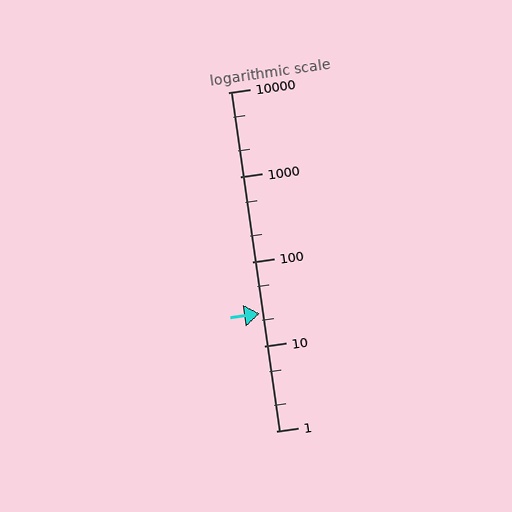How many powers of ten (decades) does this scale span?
The scale spans 4 decades, from 1 to 10000.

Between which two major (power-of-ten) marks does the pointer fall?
The pointer is between 10 and 100.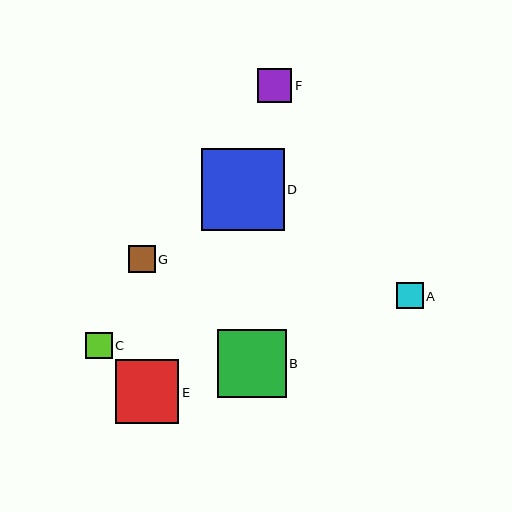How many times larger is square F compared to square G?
Square F is approximately 1.3 times the size of square G.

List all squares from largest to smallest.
From largest to smallest: D, B, E, F, G, C, A.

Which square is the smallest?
Square A is the smallest with a size of approximately 26 pixels.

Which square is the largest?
Square D is the largest with a size of approximately 82 pixels.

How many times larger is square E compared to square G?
Square E is approximately 2.4 times the size of square G.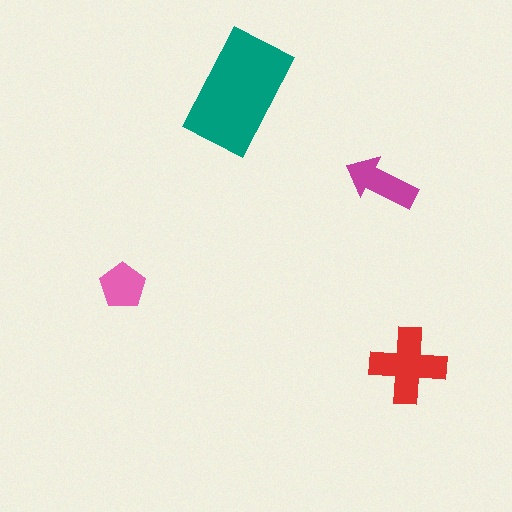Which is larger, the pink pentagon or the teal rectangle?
The teal rectangle.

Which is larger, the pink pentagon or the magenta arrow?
The magenta arrow.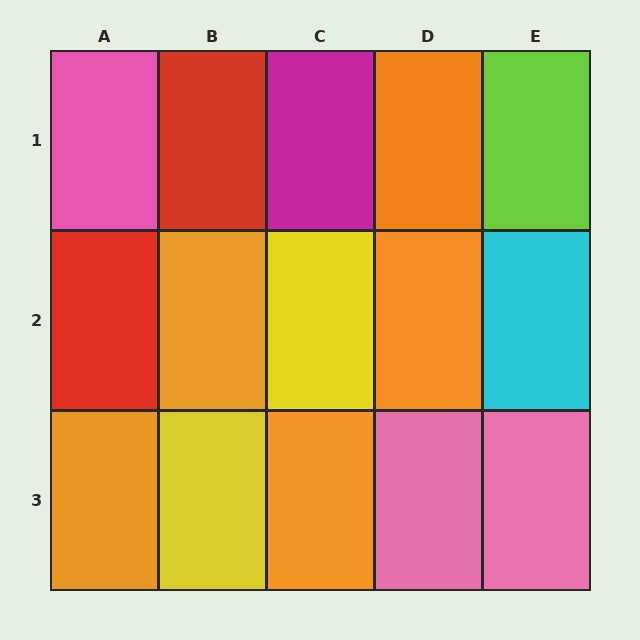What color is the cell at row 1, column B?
Red.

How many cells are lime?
1 cell is lime.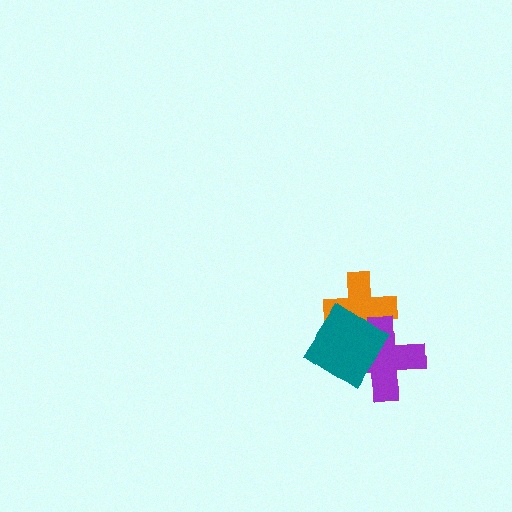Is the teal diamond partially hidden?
No, no other shape covers it.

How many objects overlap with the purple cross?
2 objects overlap with the purple cross.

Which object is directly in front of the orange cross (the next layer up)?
The purple cross is directly in front of the orange cross.